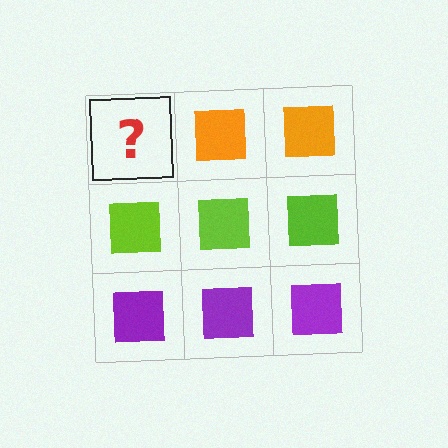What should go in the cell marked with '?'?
The missing cell should contain an orange square.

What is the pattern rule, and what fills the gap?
The rule is that each row has a consistent color. The gap should be filled with an orange square.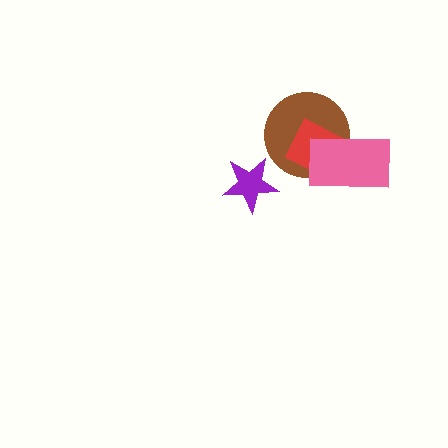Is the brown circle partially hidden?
Yes, it is partially covered by another shape.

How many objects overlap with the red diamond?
2 objects overlap with the red diamond.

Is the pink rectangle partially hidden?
No, no other shape covers it.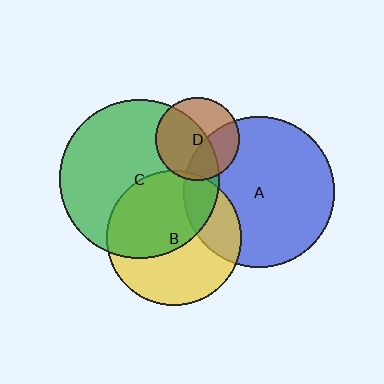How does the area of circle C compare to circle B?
Approximately 1.4 times.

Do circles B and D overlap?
Yes.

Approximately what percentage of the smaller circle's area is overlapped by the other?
Approximately 5%.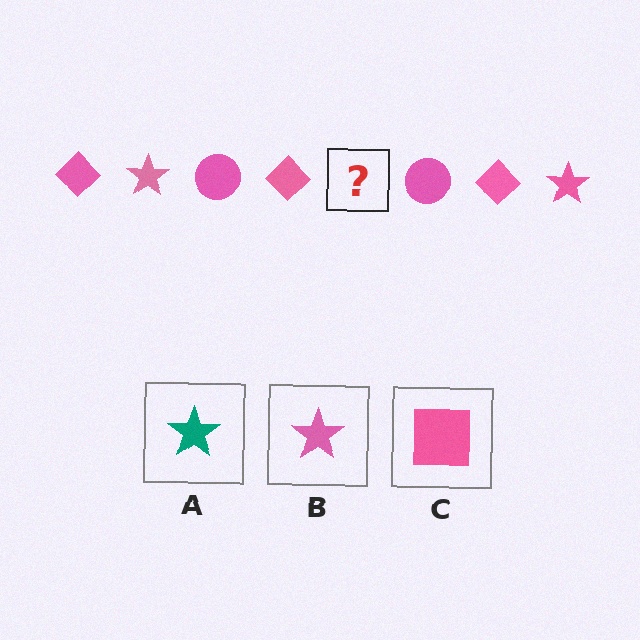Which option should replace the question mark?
Option B.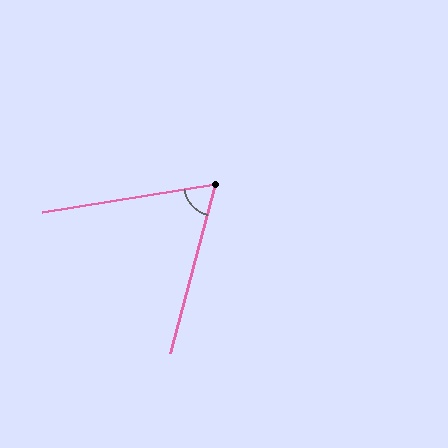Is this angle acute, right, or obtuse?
It is acute.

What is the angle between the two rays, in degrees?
Approximately 66 degrees.